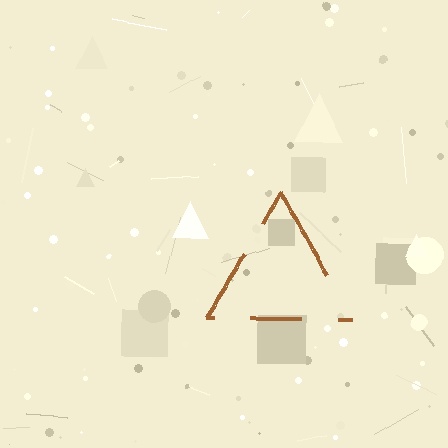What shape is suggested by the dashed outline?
The dashed outline suggests a triangle.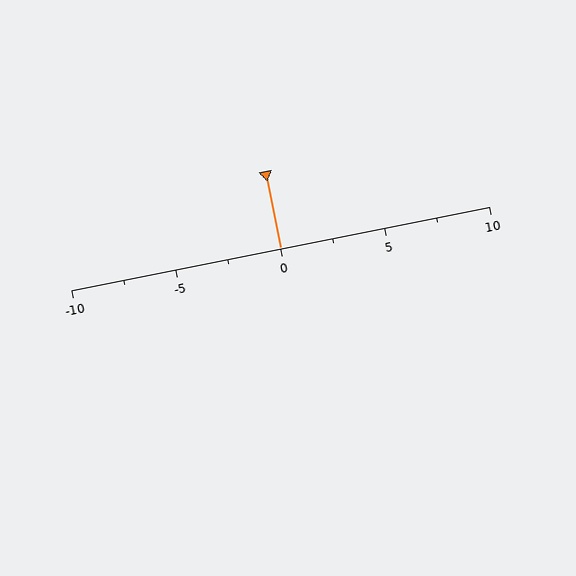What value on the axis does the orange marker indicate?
The marker indicates approximately 0.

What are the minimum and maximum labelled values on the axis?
The axis runs from -10 to 10.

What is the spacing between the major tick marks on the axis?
The major ticks are spaced 5 apart.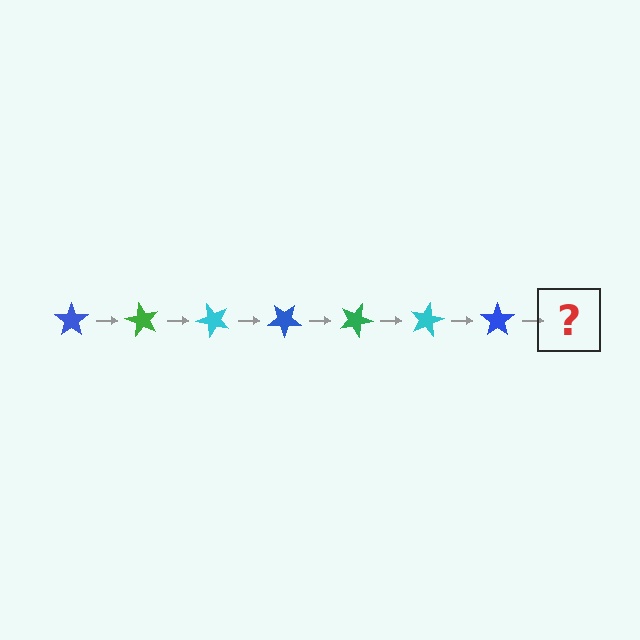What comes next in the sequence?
The next element should be a green star, rotated 420 degrees from the start.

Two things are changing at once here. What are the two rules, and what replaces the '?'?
The two rules are that it rotates 60 degrees each step and the color cycles through blue, green, and cyan. The '?' should be a green star, rotated 420 degrees from the start.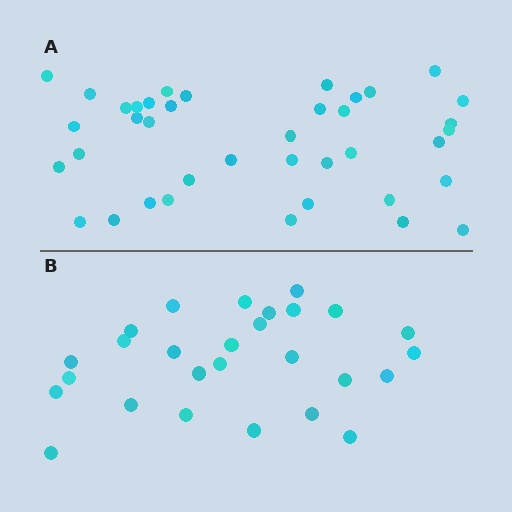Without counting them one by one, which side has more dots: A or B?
Region A (the top region) has more dots.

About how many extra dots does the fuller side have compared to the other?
Region A has roughly 12 or so more dots than region B.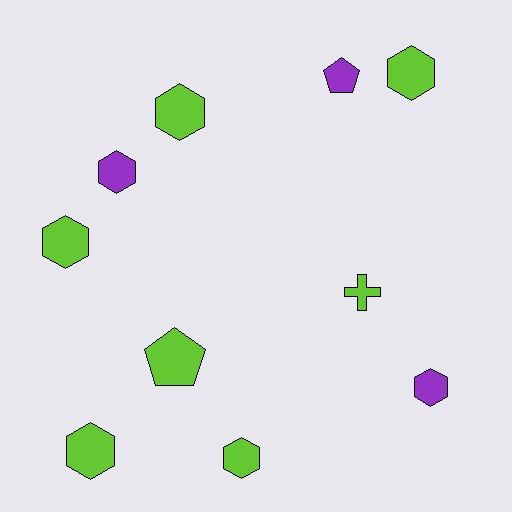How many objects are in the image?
There are 10 objects.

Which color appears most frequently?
Lime, with 7 objects.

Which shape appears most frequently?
Hexagon, with 7 objects.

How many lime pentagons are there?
There is 1 lime pentagon.